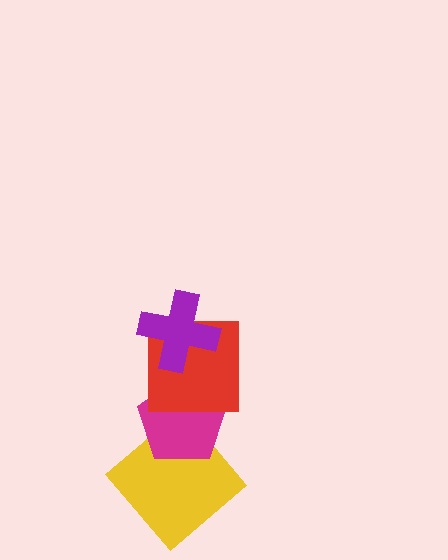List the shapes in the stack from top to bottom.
From top to bottom: the purple cross, the red square, the magenta pentagon, the yellow diamond.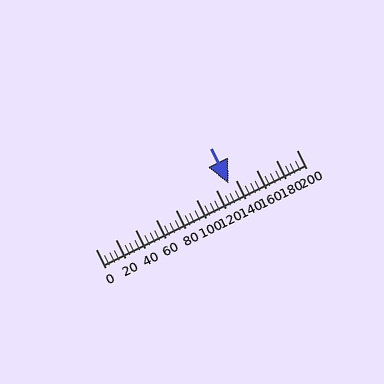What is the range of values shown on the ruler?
The ruler shows values from 0 to 200.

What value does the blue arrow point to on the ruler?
The blue arrow points to approximately 132.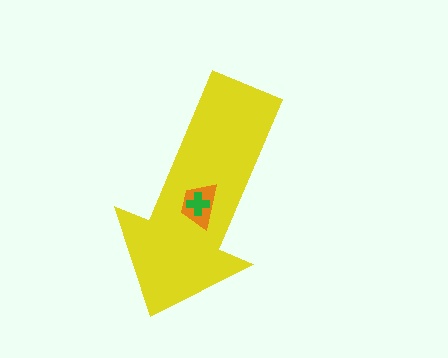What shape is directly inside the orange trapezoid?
The green cross.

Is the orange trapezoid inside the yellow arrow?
Yes.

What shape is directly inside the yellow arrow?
The orange trapezoid.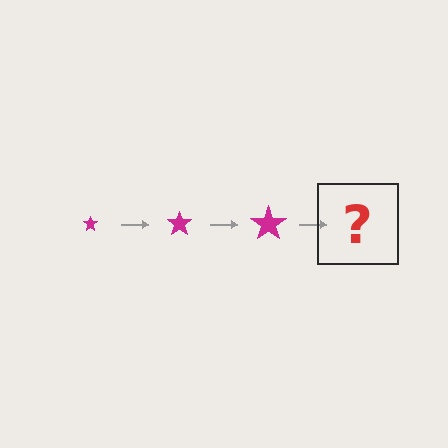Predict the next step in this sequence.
The next step is a magenta star, larger than the previous one.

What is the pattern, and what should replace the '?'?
The pattern is that the star gets progressively larger each step. The '?' should be a magenta star, larger than the previous one.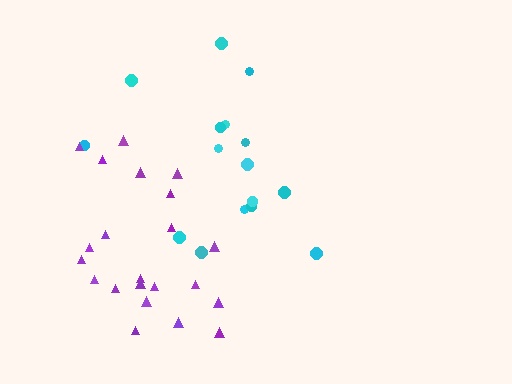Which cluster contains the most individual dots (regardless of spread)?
Purple (22).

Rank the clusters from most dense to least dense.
purple, cyan.